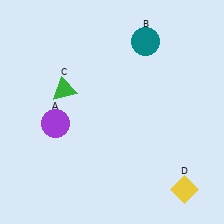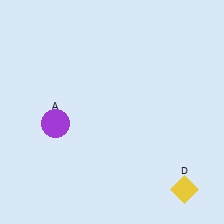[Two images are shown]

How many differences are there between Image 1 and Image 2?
There are 2 differences between the two images.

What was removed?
The green triangle (C), the teal circle (B) were removed in Image 2.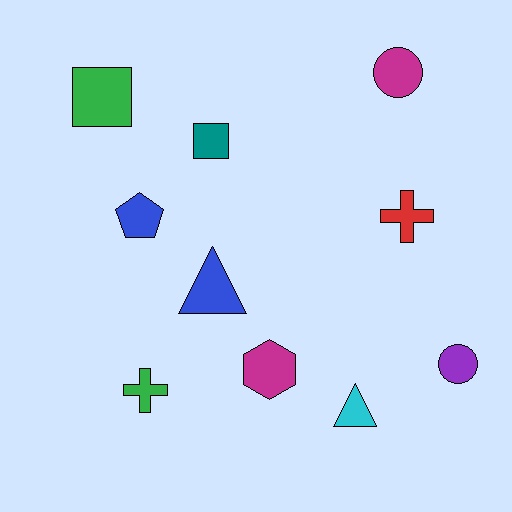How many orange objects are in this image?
There are no orange objects.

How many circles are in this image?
There are 2 circles.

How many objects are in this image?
There are 10 objects.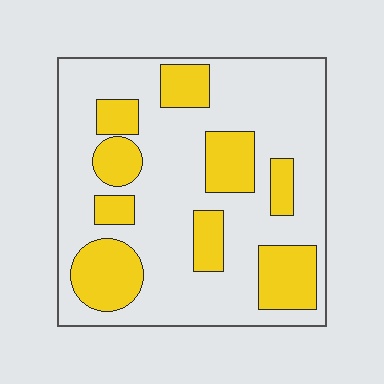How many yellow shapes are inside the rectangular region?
9.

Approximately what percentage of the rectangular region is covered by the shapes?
Approximately 30%.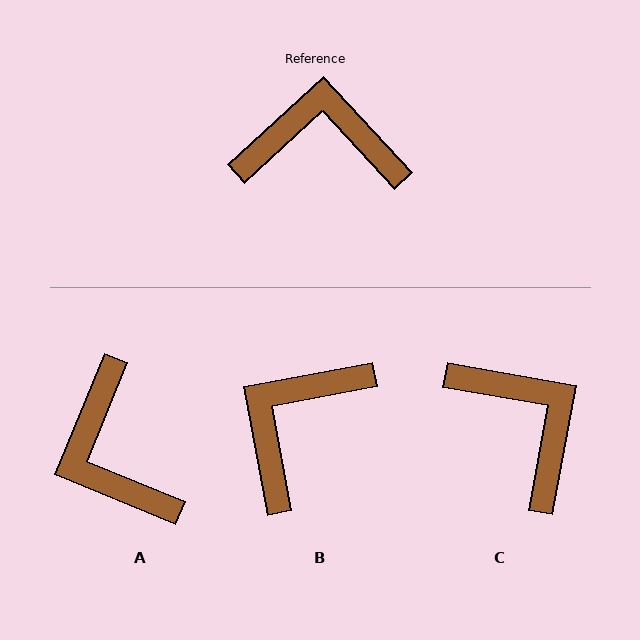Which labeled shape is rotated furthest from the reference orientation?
A, about 115 degrees away.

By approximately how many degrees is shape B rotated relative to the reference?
Approximately 58 degrees counter-clockwise.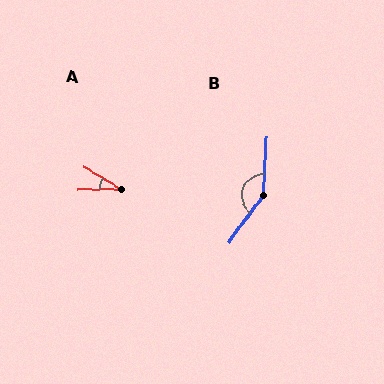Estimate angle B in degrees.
Approximately 146 degrees.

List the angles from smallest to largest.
A (30°), B (146°).